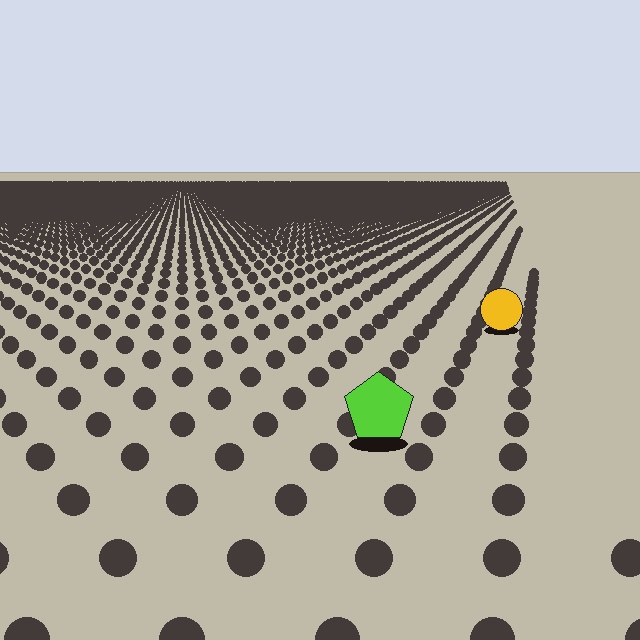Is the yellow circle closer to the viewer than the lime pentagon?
No. The lime pentagon is closer — you can tell from the texture gradient: the ground texture is coarser near it.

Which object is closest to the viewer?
The lime pentagon is closest. The texture marks near it are larger and more spread out.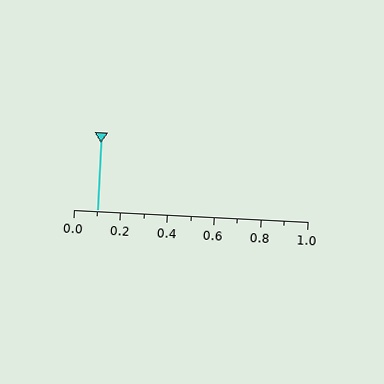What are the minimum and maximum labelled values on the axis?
The axis runs from 0.0 to 1.0.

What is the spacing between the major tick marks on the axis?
The major ticks are spaced 0.2 apart.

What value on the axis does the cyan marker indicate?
The marker indicates approximately 0.1.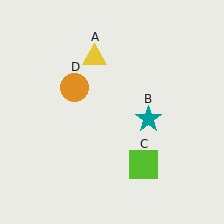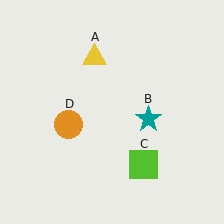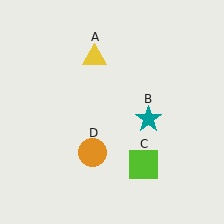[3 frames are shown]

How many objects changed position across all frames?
1 object changed position: orange circle (object D).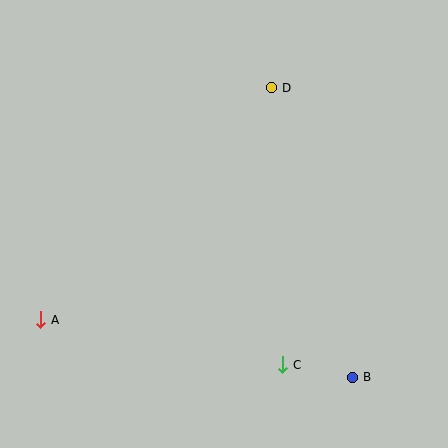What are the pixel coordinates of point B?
Point B is at (353, 377).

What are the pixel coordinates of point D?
Point D is at (272, 88).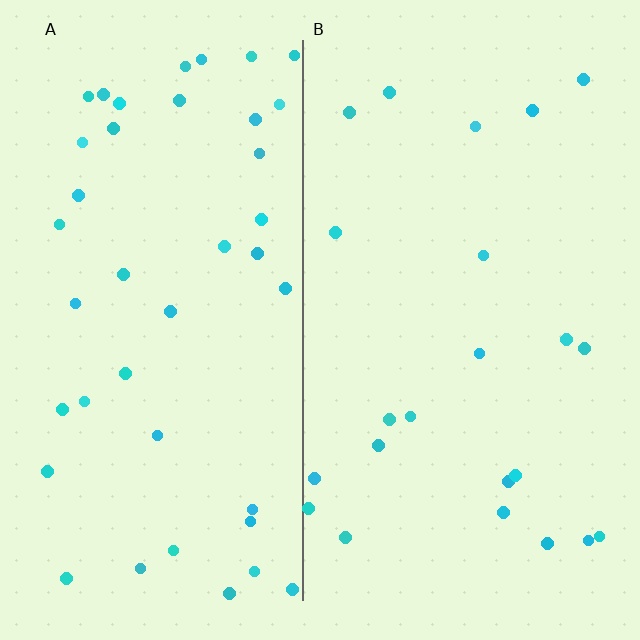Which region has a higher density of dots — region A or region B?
A (the left).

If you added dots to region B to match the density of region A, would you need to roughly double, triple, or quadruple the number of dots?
Approximately double.